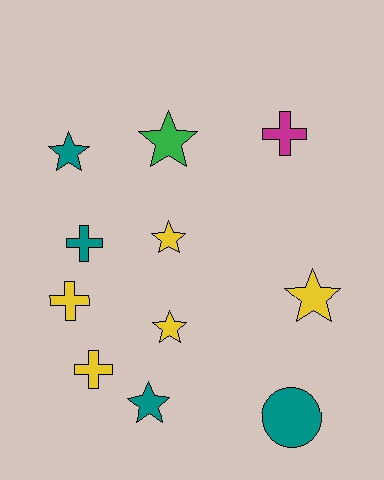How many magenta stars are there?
There are no magenta stars.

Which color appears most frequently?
Yellow, with 5 objects.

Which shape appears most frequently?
Star, with 6 objects.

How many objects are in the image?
There are 11 objects.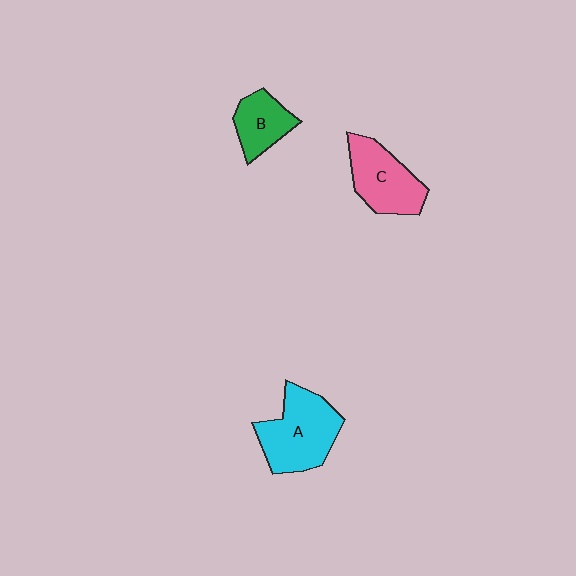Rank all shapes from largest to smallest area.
From largest to smallest: A (cyan), C (pink), B (green).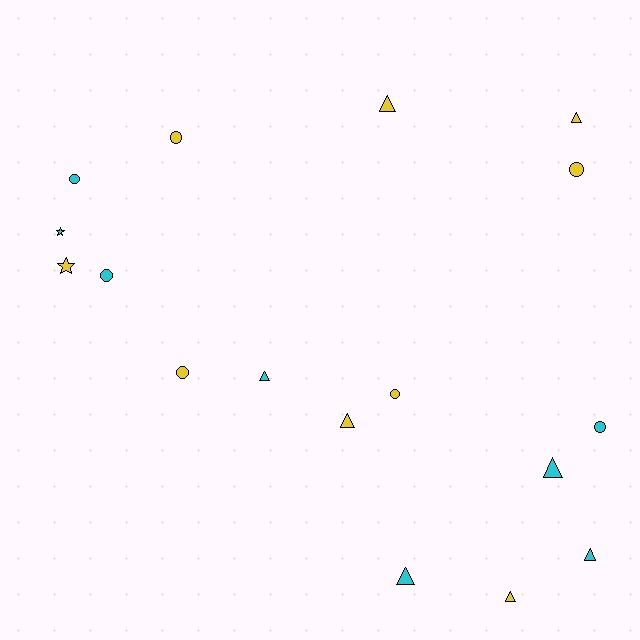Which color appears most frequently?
Yellow, with 9 objects.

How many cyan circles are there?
There are 3 cyan circles.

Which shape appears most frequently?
Triangle, with 8 objects.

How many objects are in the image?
There are 17 objects.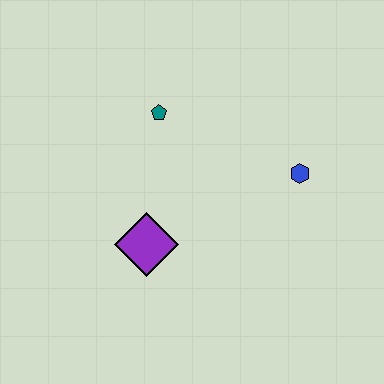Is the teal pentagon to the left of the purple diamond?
No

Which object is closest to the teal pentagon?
The purple diamond is closest to the teal pentagon.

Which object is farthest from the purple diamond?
The blue hexagon is farthest from the purple diamond.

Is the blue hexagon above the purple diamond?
Yes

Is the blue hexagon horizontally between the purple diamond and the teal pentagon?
No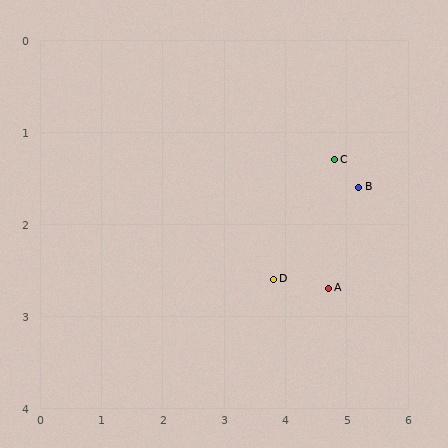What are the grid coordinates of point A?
Point A is at approximately (4.7, 2.7).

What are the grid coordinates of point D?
Point D is at approximately (3.8, 2.6).